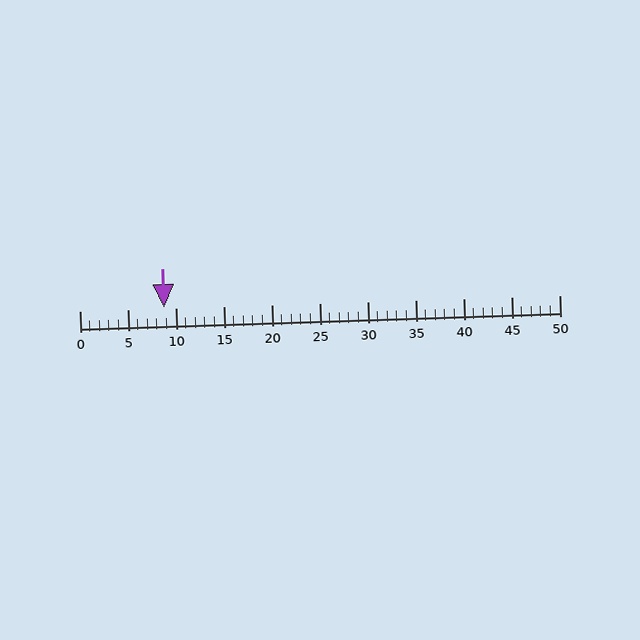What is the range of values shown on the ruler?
The ruler shows values from 0 to 50.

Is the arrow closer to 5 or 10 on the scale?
The arrow is closer to 10.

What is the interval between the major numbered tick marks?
The major tick marks are spaced 5 units apart.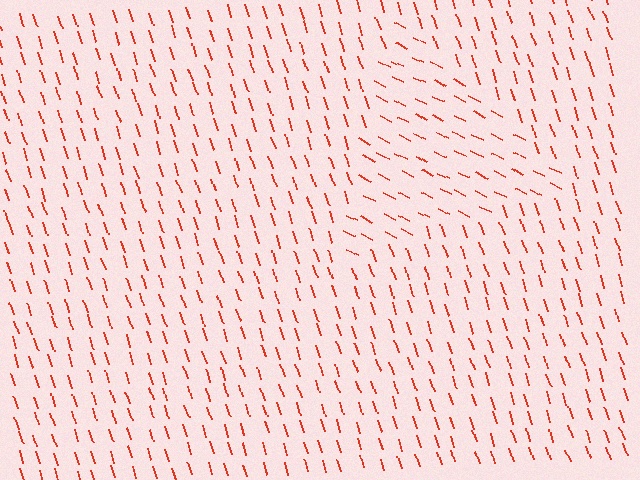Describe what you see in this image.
The image is filled with small red line segments. A triangle region in the image has lines oriented differently from the surrounding lines, creating a visible texture boundary.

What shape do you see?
I see a triangle.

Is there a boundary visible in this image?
Yes, there is a texture boundary formed by a change in line orientation.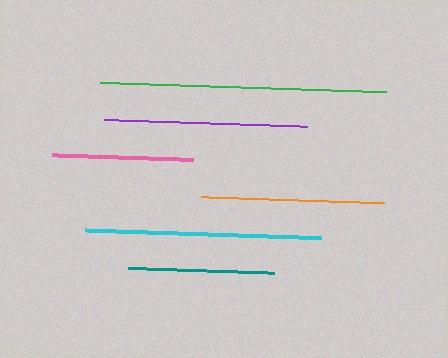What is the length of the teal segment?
The teal segment is approximately 146 pixels long.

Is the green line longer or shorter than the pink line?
The green line is longer than the pink line.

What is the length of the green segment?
The green segment is approximately 286 pixels long.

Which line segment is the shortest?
The pink line is the shortest at approximately 141 pixels.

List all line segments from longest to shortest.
From longest to shortest: green, cyan, purple, orange, teal, pink.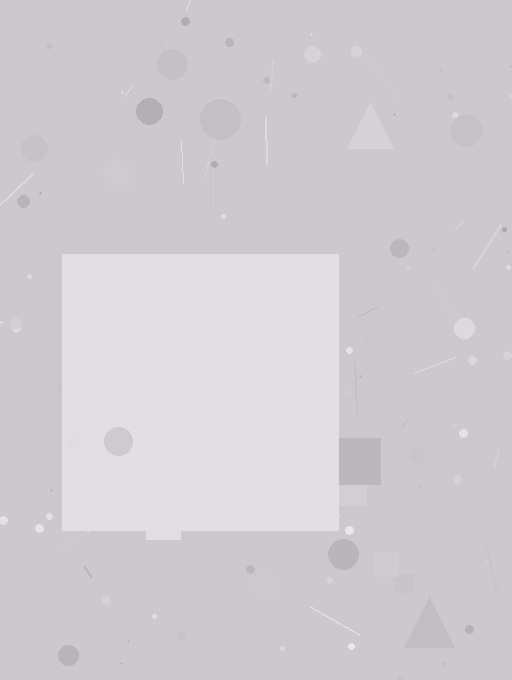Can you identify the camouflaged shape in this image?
The camouflaged shape is a square.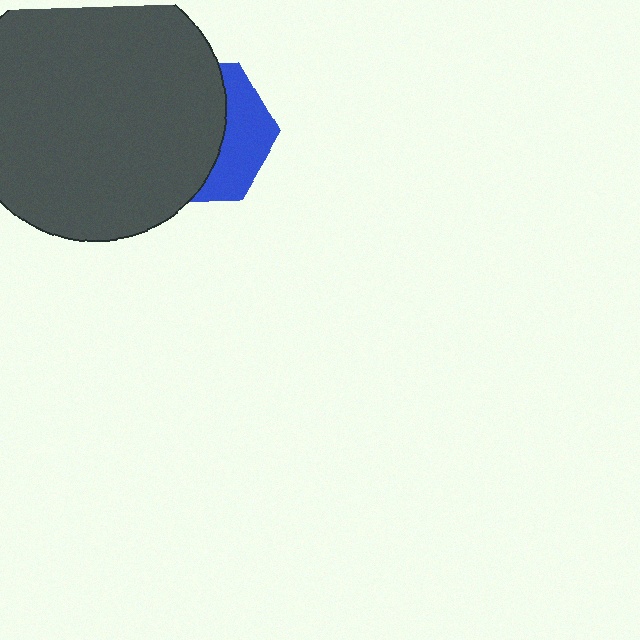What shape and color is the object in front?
The object in front is a dark gray circle.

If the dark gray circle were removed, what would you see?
You would see the complete blue hexagon.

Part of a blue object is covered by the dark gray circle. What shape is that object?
It is a hexagon.